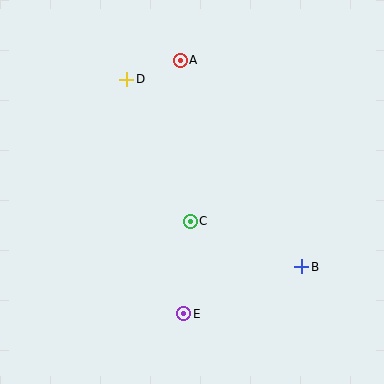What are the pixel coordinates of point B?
Point B is at (302, 267).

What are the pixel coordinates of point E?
Point E is at (184, 314).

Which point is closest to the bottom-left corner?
Point E is closest to the bottom-left corner.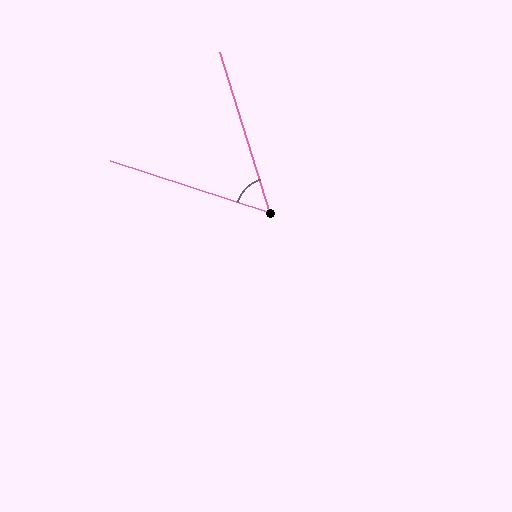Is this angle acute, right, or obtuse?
It is acute.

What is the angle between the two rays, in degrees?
Approximately 55 degrees.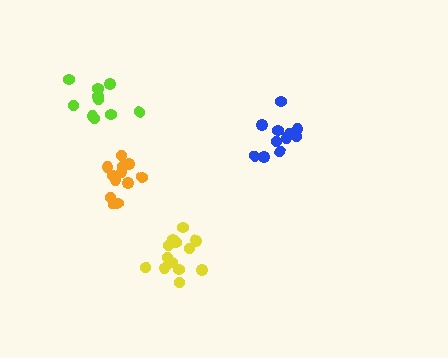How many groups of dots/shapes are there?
There are 4 groups.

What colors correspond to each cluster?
The clusters are colored: blue, orange, yellow, lime.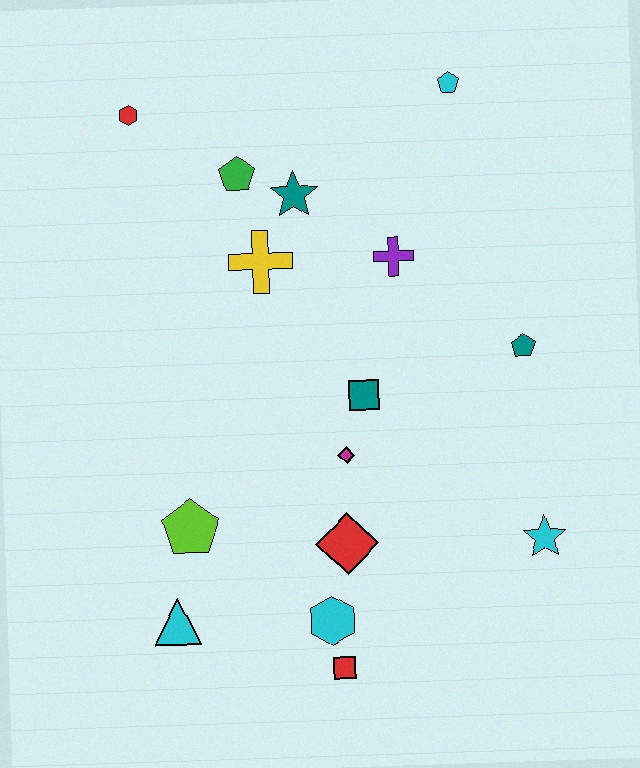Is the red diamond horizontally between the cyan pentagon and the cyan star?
No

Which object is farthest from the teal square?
The red hexagon is farthest from the teal square.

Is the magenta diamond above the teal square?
No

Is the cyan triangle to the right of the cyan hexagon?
No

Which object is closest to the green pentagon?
The teal star is closest to the green pentagon.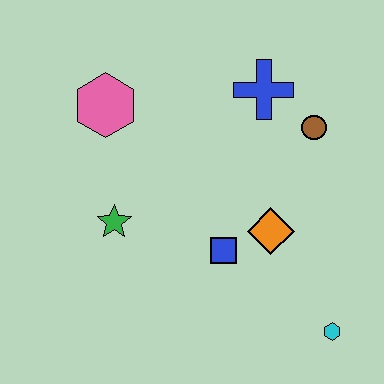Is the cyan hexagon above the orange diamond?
No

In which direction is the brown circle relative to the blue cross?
The brown circle is to the right of the blue cross.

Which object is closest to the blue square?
The orange diamond is closest to the blue square.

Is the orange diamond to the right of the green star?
Yes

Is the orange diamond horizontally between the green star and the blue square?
No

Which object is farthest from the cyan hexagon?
The pink hexagon is farthest from the cyan hexagon.